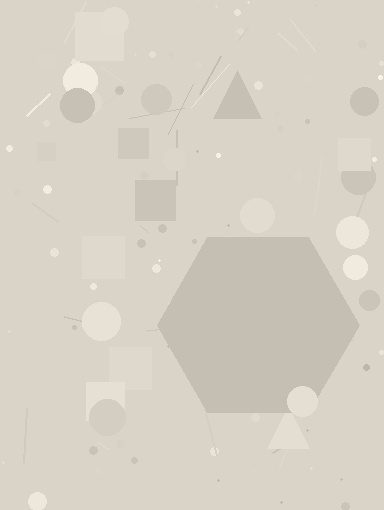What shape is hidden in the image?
A hexagon is hidden in the image.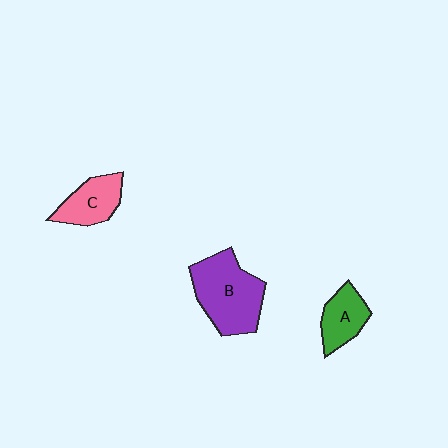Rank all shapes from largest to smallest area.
From largest to smallest: B (purple), C (pink), A (green).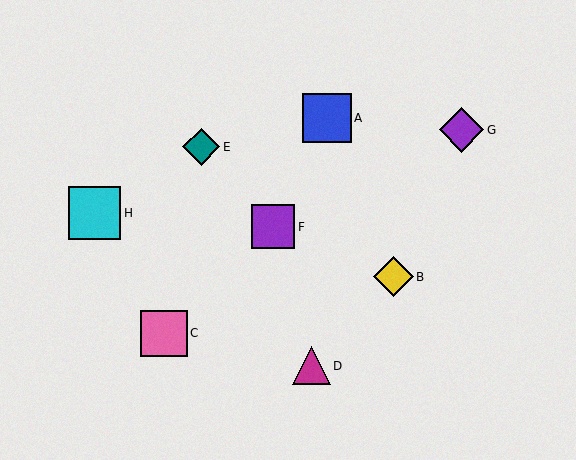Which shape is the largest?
The cyan square (labeled H) is the largest.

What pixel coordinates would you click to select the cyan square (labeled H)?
Click at (95, 213) to select the cyan square H.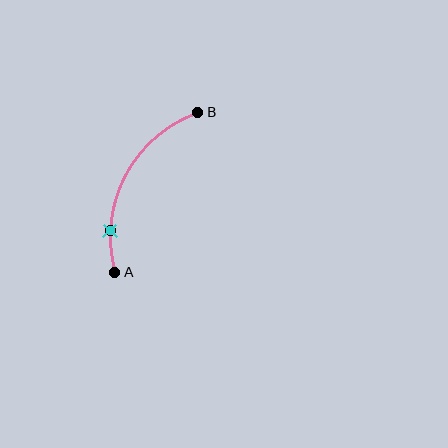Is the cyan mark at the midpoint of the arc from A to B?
No. The cyan mark lies on the arc but is closer to endpoint A. The arc midpoint would be at the point on the curve equidistant along the arc from both A and B.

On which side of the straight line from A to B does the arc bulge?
The arc bulges to the left of the straight line connecting A and B.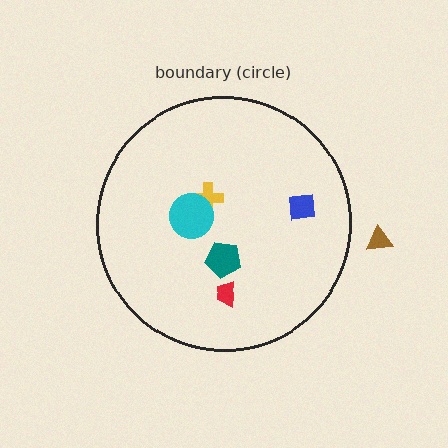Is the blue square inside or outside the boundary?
Inside.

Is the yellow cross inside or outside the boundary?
Inside.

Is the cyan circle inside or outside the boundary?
Inside.